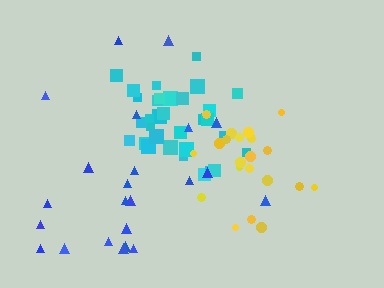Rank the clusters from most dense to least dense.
cyan, yellow, blue.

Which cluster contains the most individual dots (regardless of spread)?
Cyan (32).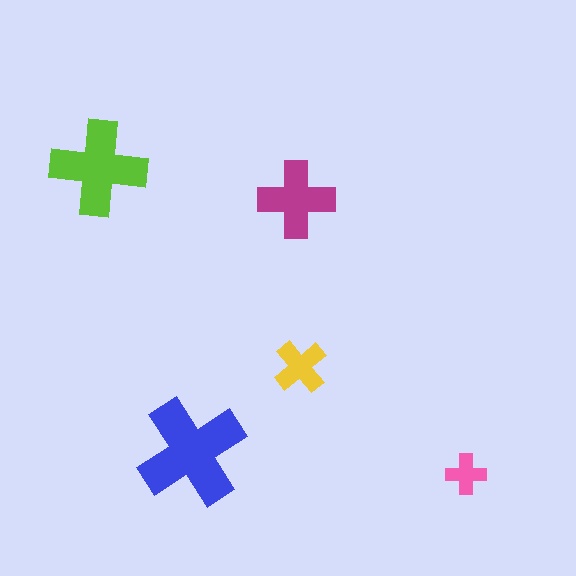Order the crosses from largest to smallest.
the blue one, the lime one, the magenta one, the yellow one, the pink one.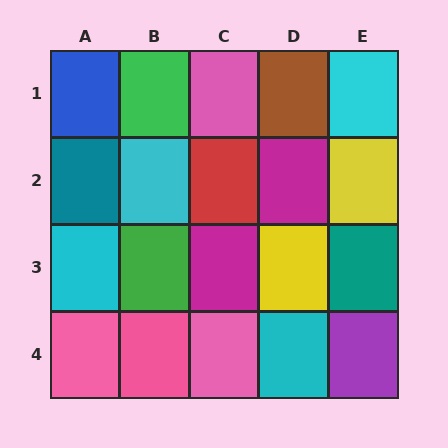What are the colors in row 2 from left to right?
Teal, cyan, red, magenta, yellow.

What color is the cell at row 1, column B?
Green.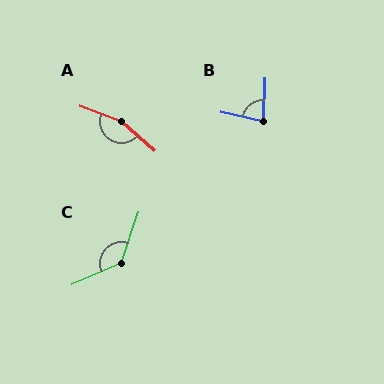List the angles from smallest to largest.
B (80°), C (132°), A (158°).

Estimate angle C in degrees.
Approximately 132 degrees.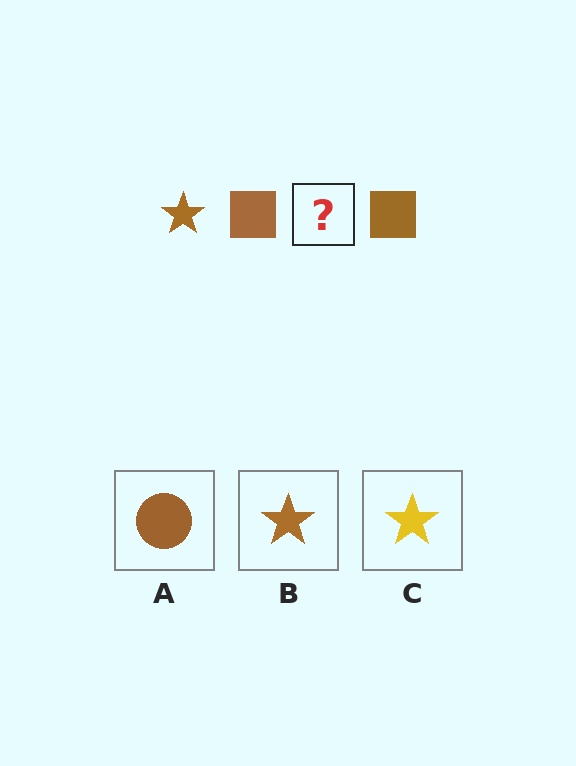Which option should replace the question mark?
Option B.